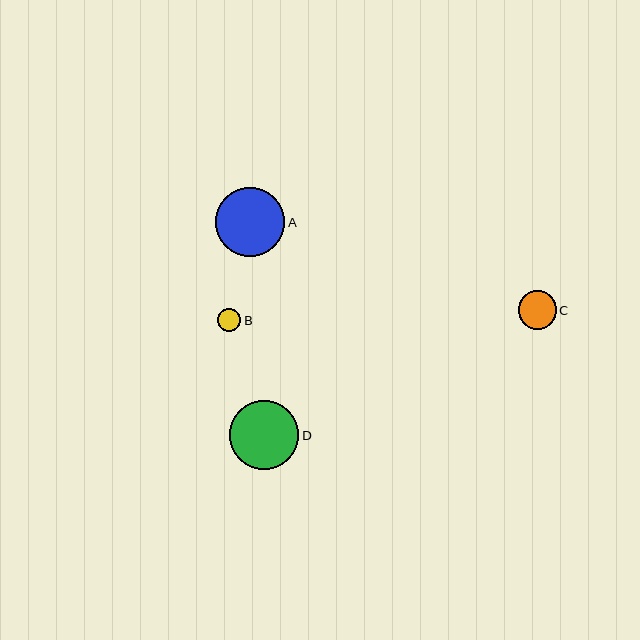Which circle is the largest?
Circle D is the largest with a size of approximately 69 pixels.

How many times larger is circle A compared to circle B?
Circle A is approximately 3.0 times the size of circle B.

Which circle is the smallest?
Circle B is the smallest with a size of approximately 23 pixels.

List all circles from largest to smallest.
From largest to smallest: D, A, C, B.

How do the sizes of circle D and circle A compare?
Circle D and circle A are approximately the same size.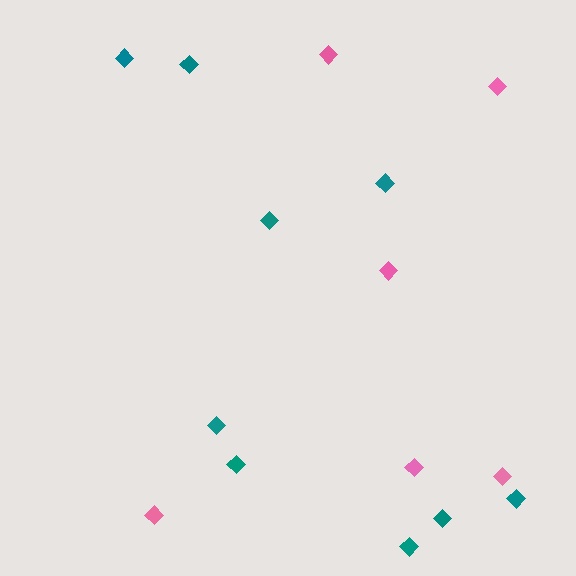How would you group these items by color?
There are 2 groups: one group of pink diamonds (6) and one group of teal diamonds (9).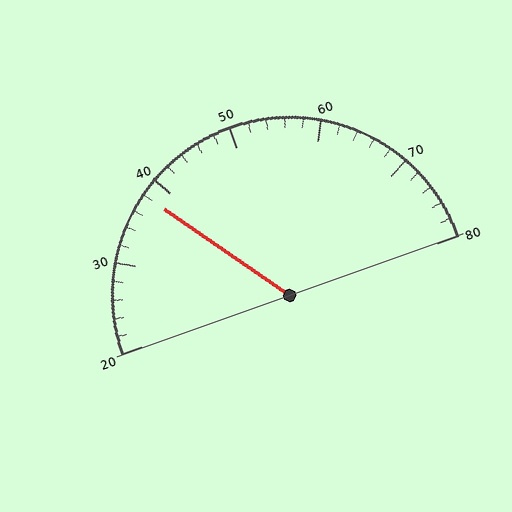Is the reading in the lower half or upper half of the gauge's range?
The reading is in the lower half of the range (20 to 80).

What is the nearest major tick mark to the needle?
The nearest major tick mark is 40.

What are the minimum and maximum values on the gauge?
The gauge ranges from 20 to 80.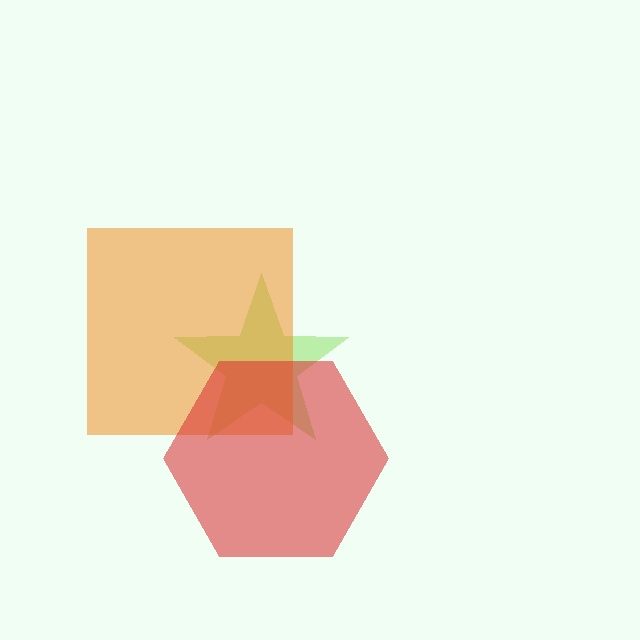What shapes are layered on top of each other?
The layered shapes are: a lime star, an orange square, a red hexagon.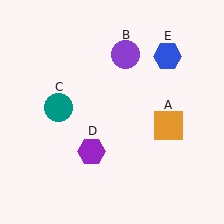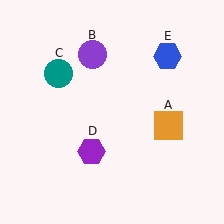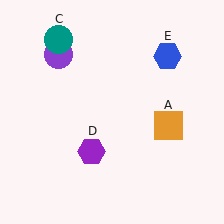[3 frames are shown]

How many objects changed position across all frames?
2 objects changed position: purple circle (object B), teal circle (object C).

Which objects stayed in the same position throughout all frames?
Orange square (object A) and purple hexagon (object D) and blue hexagon (object E) remained stationary.